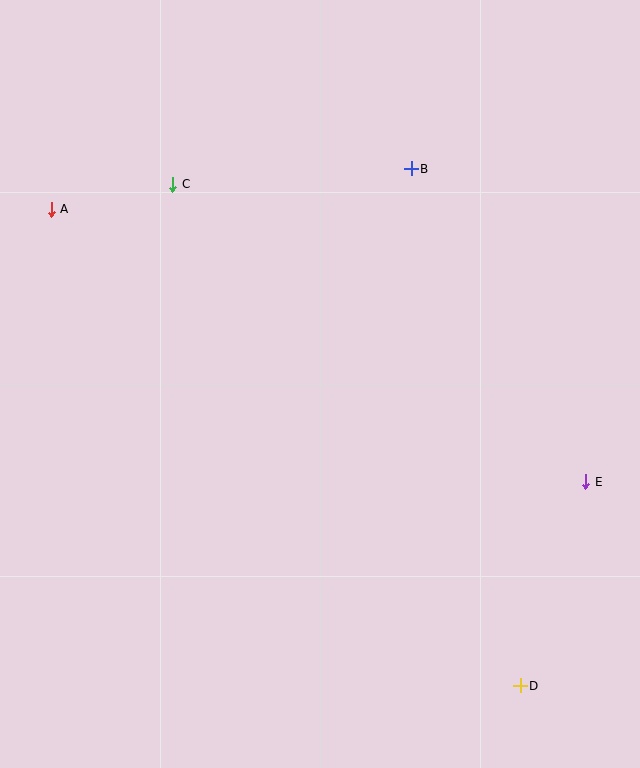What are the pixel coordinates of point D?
Point D is at (520, 686).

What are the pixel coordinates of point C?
Point C is at (173, 184).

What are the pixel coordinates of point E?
Point E is at (585, 482).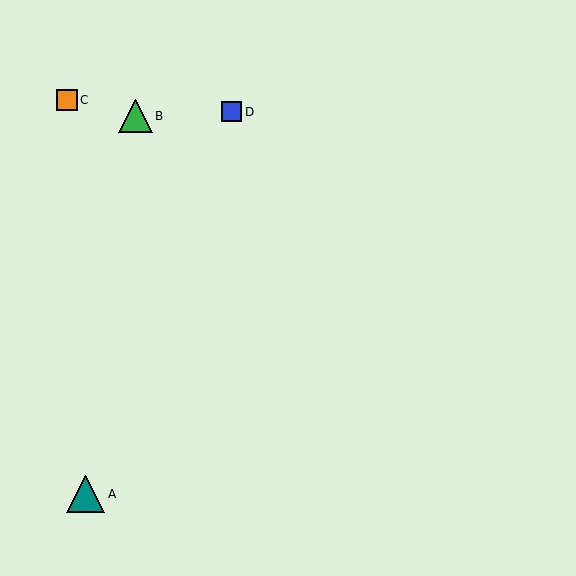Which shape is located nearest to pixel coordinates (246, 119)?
The blue square (labeled D) at (231, 112) is nearest to that location.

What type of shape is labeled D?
Shape D is a blue square.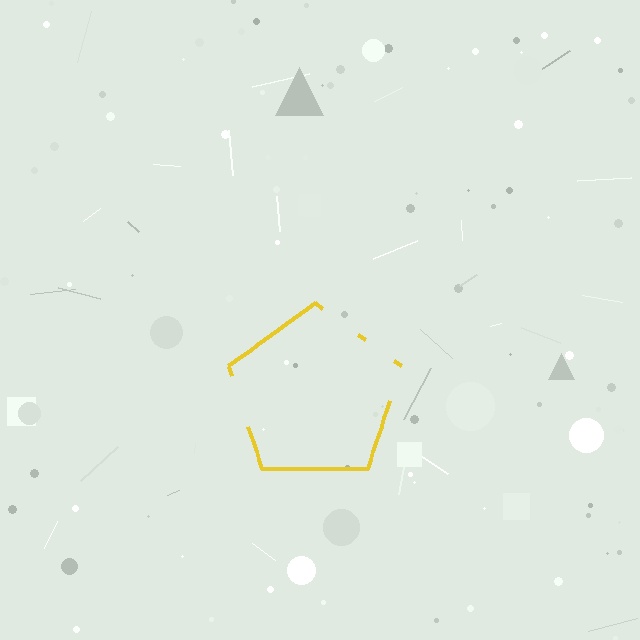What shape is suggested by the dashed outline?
The dashed outline suggests a pentagon.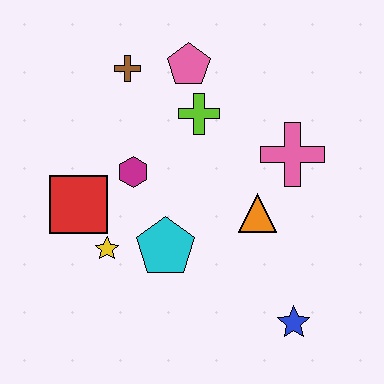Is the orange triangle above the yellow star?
Yes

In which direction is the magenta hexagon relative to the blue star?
The magenta hexagon is to the left of the blue star.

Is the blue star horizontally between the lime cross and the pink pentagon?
No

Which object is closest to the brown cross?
The pink pentagon is closest to the brown cross.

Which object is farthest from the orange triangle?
The brown cross is farthest from the orange triangle.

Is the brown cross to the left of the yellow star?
No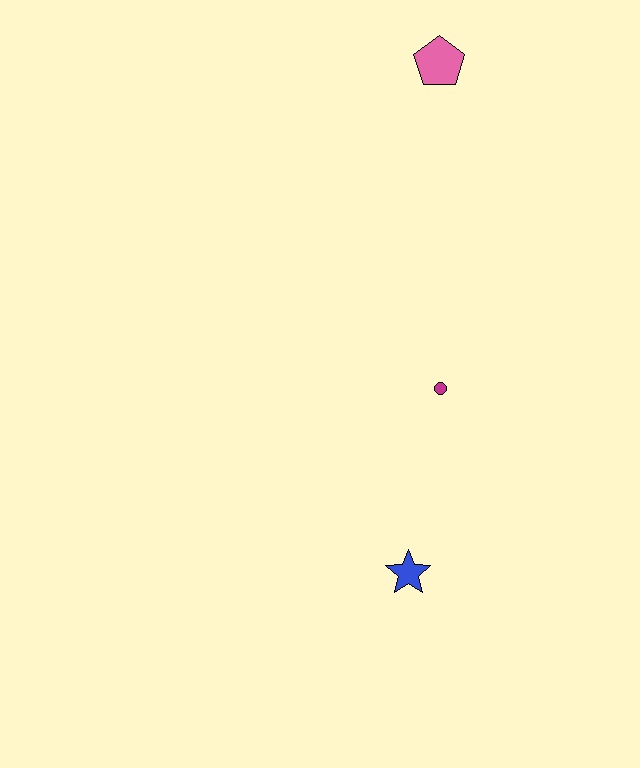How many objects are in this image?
There are 3 objects.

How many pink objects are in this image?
There is 1 pink object.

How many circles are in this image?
There is 1 circle.